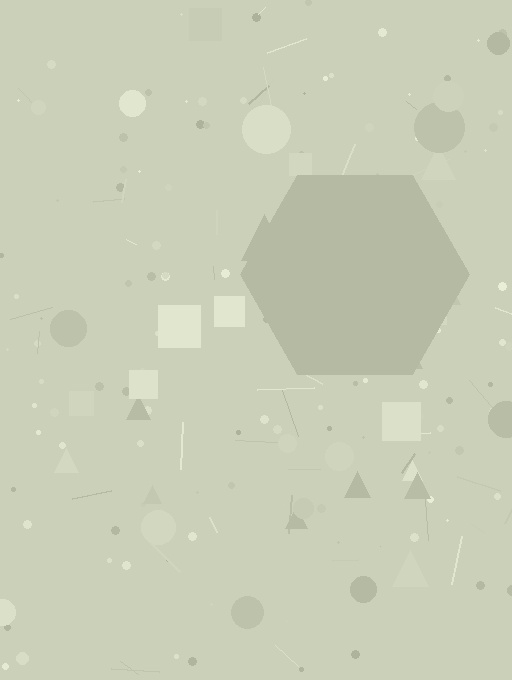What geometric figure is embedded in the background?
A hexagon is embedded in the background.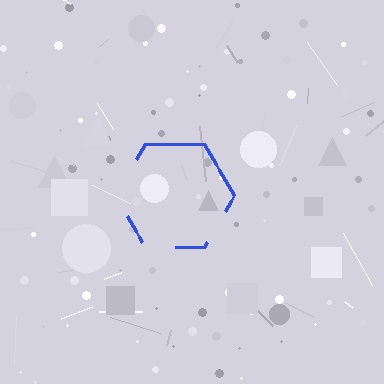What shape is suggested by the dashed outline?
The dashed outline suggests a hexagon.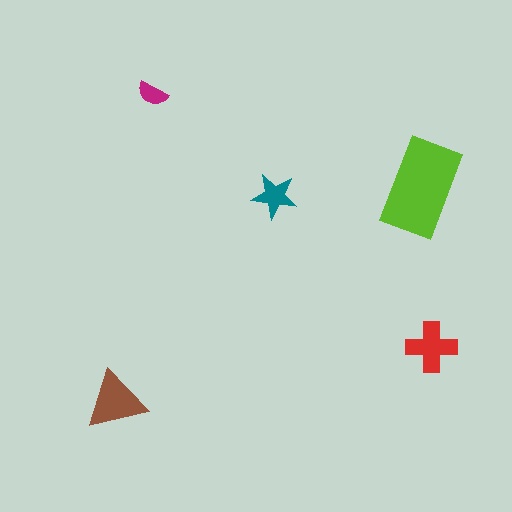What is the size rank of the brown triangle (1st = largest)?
2nd.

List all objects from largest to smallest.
The lime rectangle, the brown triangle, the red cross, the teal star, the magenta semicircle.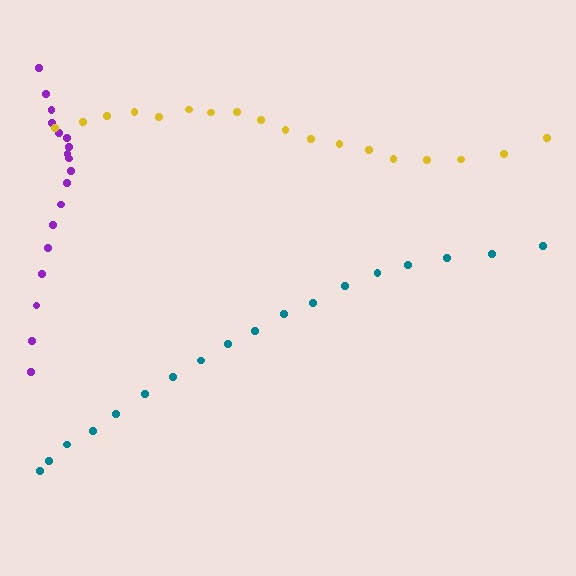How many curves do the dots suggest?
There are 3 distinct paths.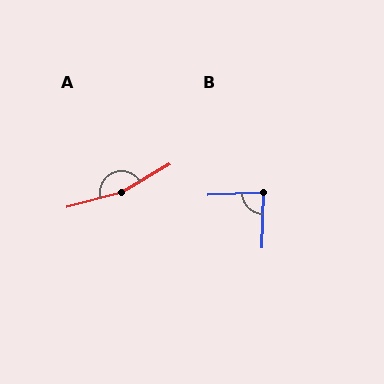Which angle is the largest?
A, at approximately 165 degrees.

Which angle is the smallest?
B, at approximately 86 degrees.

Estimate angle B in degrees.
Approximately 86 degrees.